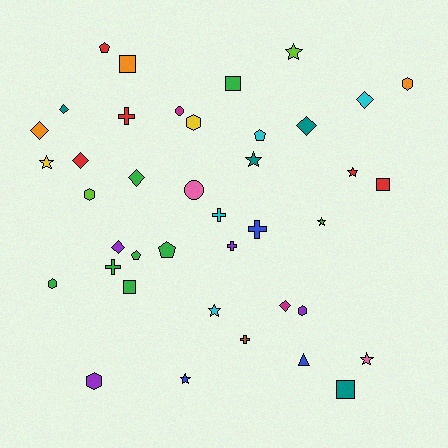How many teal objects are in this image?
There are 4 teal objects.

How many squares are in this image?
There are 5 squares.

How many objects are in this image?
There are 40 objects.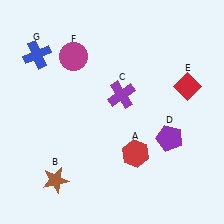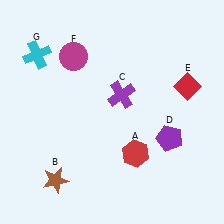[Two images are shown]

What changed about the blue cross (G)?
In Image 1, G is blue. In Image 2, it changed to cyan.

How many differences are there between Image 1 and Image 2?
There is 1 difference between the two images.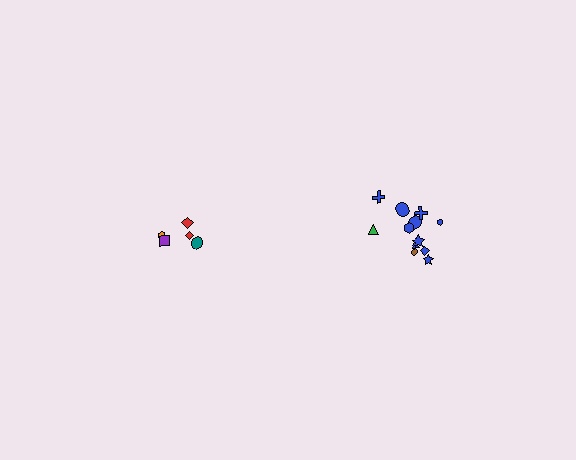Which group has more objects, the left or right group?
The right group.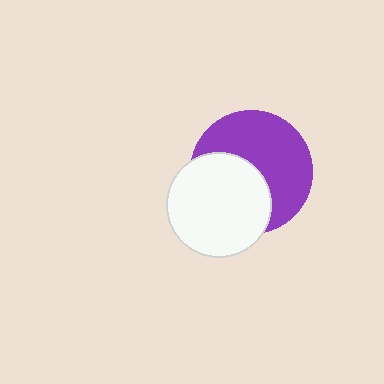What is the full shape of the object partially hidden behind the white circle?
The partially hidden object is a purple circle.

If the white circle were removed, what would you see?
You would see the complete purple circle.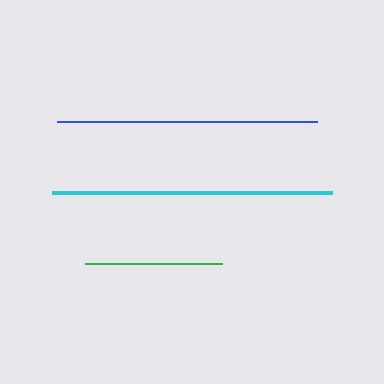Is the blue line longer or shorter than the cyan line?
The cyan line is longer than the blue line.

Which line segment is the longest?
The cyan line is the longest at approximately 279 pixels.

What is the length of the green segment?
The green segment is approximately 137 pixels long.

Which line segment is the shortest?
The green line is the shortest at approximately 137 pixels.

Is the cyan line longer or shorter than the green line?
The cyan line is longer than the green line.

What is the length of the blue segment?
The blue segment is approximately 260 pixels long.